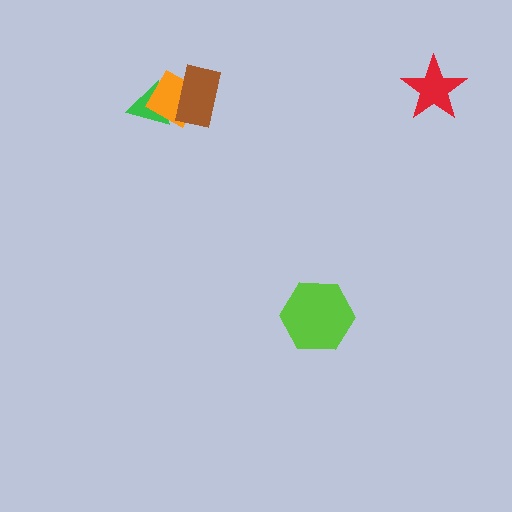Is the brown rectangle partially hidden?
No, no other shape covers it.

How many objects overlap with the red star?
0 objects overlap with the red star.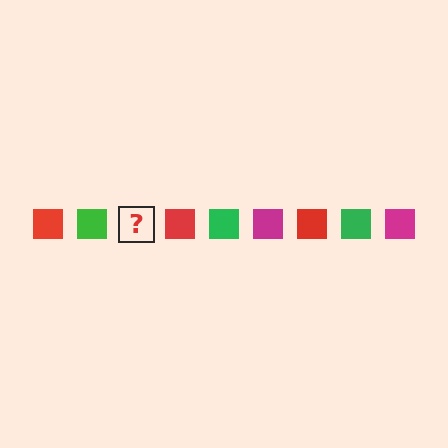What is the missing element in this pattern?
The missing element is a magenta square.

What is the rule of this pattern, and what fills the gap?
The rule is that the pattern cycles through red, green, magenta squares. The gap should be filled with a magenta square.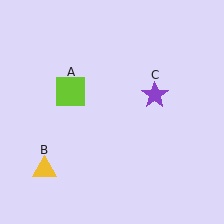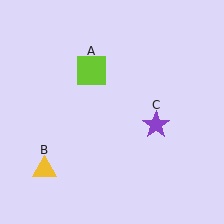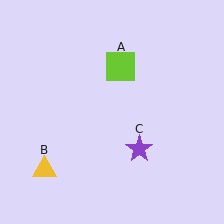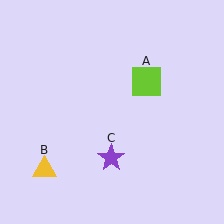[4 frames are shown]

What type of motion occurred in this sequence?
The lime square (object A), purple star (object C) rotated clockwise around the center of the scene.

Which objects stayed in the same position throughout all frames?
Yellow triangle (object B) remained stationary.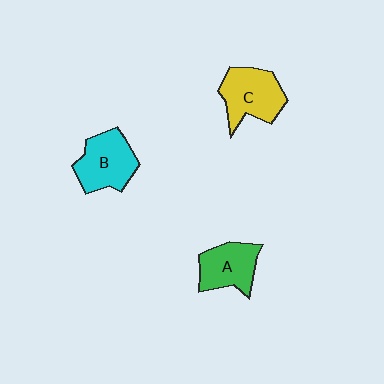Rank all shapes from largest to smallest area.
From largest to smallest: C (yellow), B (cyan), A (green).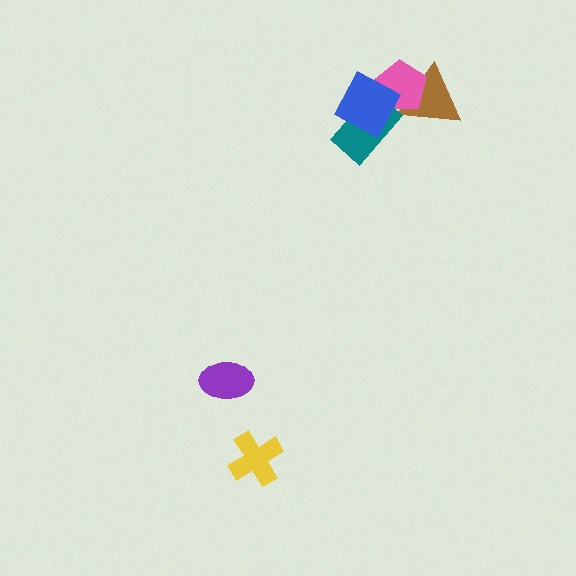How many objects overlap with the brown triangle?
2 objects overlap with the brown triangle.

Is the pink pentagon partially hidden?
Yes, it is partially covered by another shape.